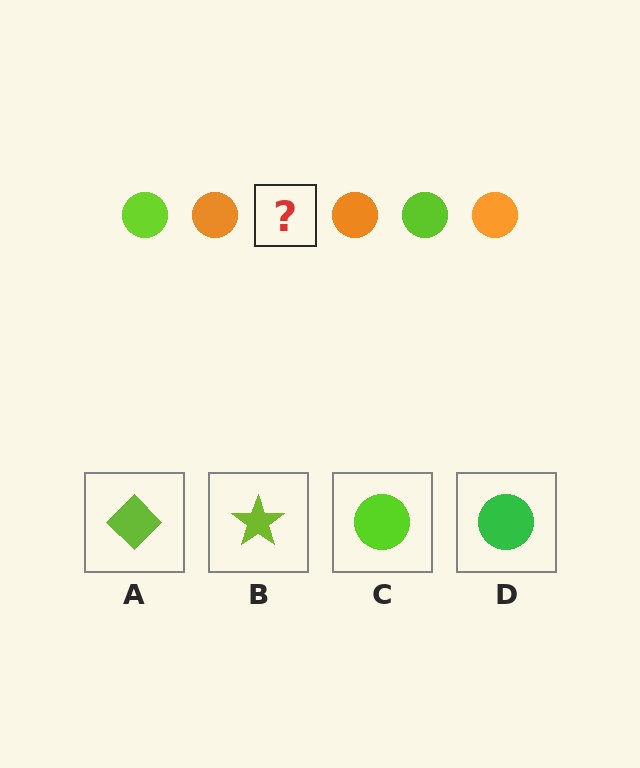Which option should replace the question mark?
Option C.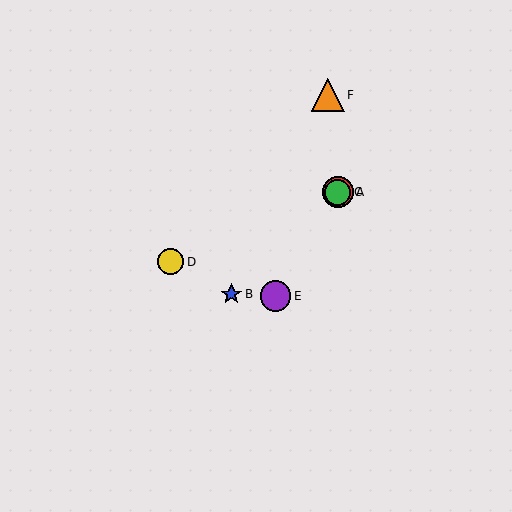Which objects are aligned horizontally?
Objects A, C are aligned horizontally.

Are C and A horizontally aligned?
Yes, both are at y≈192.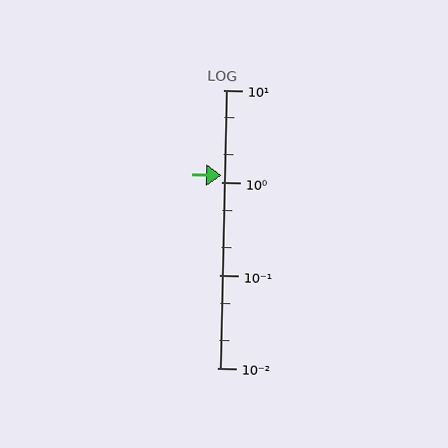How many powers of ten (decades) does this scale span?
The scale spans 3 decades, from 0.01 to 10.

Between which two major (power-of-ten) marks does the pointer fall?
The pointer is between 1 and 10.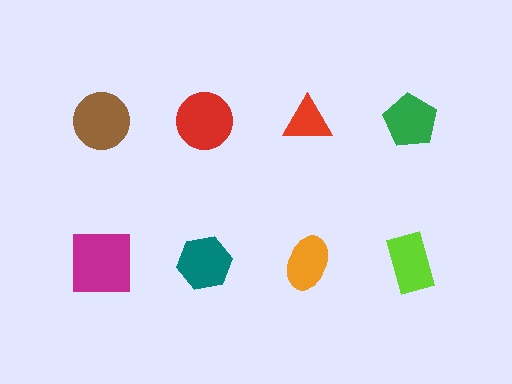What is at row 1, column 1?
A brown circle.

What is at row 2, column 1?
A magenta square.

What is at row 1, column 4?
A green pentagon.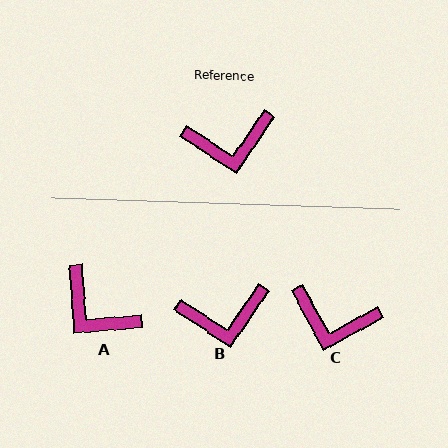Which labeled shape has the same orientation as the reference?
B.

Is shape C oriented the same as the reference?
No, it is off by about 28 degrees.